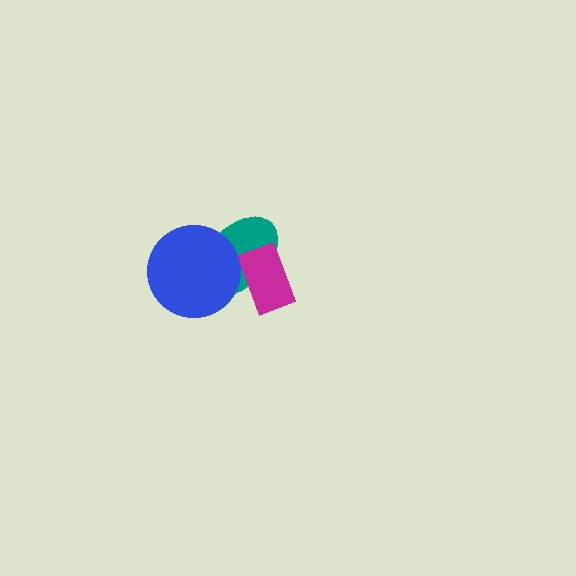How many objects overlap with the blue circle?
1 object overlaps with the blue circle.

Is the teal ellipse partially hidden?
Yes, it is partially covered by another shape.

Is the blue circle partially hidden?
No, no other shape covers it.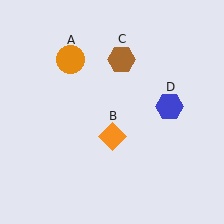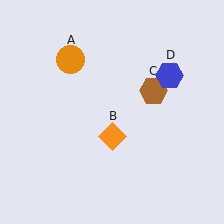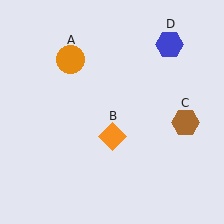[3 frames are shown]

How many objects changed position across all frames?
2 objects changed position: brown hexagon (object C), blue hexagon (object D).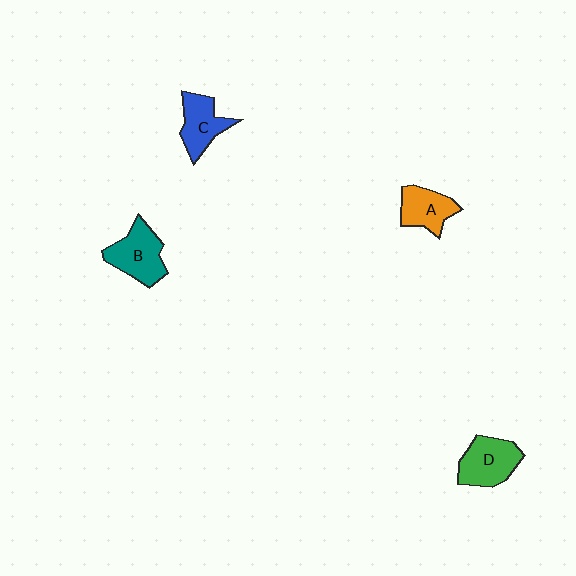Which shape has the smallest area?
Shape A (orange).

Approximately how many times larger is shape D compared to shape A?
Approximately 1.2 times.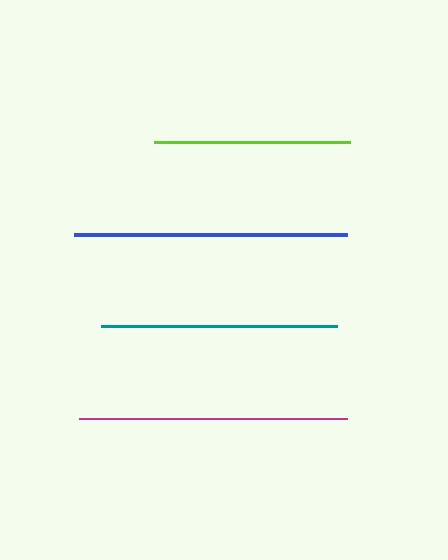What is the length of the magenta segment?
The magenta segment is approximately 268 pixels long.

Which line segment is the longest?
The blue line is the longest at approximately 272 pixels.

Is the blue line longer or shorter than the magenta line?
The blue line is longer than the magenta line.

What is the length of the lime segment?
The lime segment is approximately 196 pixels long.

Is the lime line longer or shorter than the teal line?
The teal line is longer than the lime line.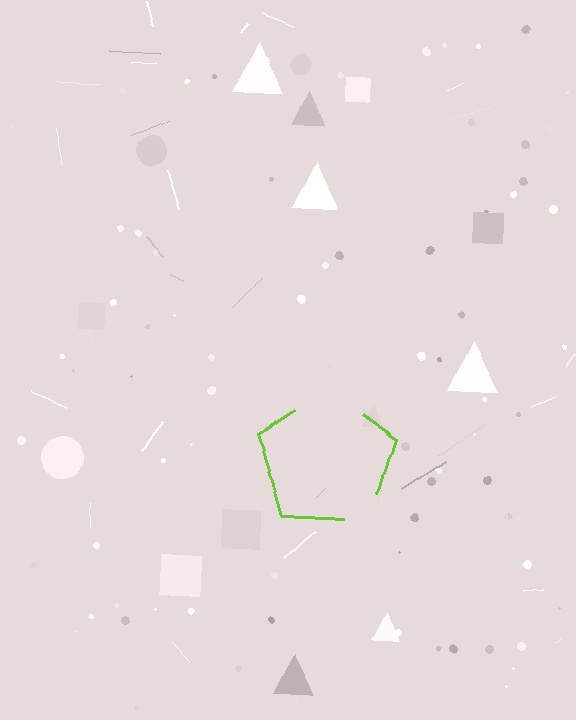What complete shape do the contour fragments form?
The contour fragments form a pentagon.